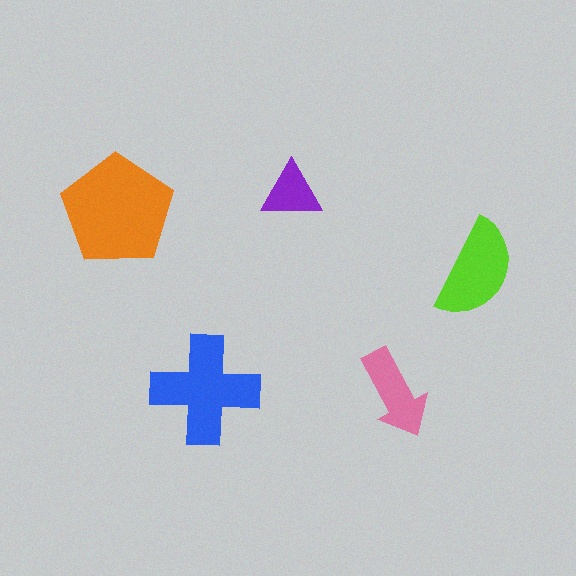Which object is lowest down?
The pink arrow is bottommost.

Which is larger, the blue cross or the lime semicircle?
The blue cross.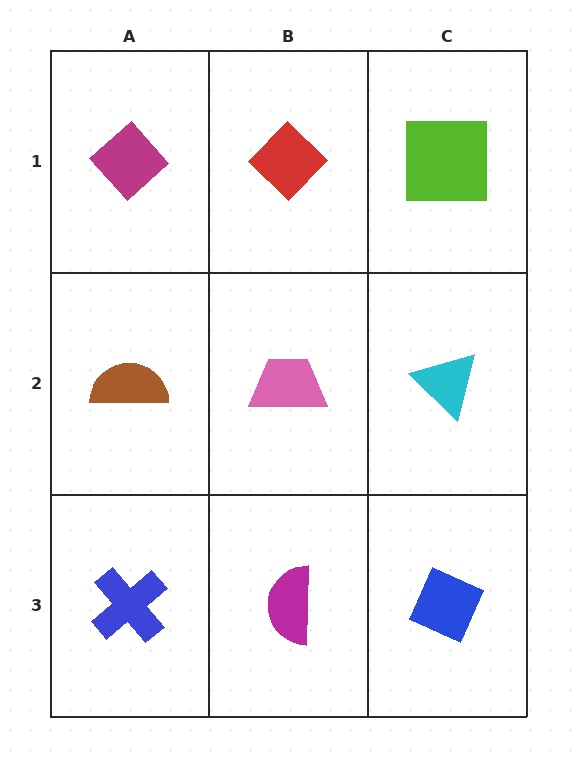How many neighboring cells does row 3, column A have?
2.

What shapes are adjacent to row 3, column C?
A cyan triangle (row 2, column C), a magenta semicircle (row 3, column B).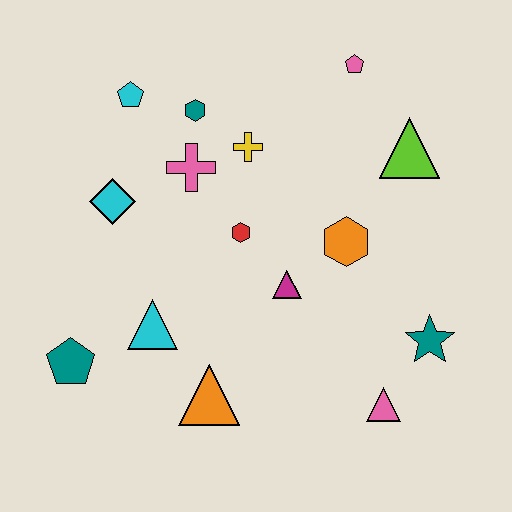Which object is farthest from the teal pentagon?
The pink pentagon is farthest from the teal pentagon.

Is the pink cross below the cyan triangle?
No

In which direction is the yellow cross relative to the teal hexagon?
The yellow cross is to the right of the teal hexagon.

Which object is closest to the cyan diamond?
The pink cross is closest to the cyan diamond.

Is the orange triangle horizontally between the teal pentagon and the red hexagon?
Yes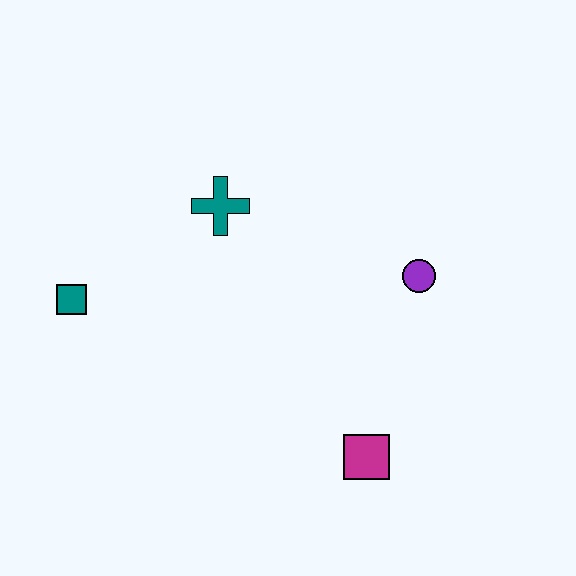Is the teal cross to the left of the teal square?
No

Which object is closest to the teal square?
The teal cross is closest to the teal square.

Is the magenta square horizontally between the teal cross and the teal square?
No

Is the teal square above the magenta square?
Yes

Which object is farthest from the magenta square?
The teal square is farthest from the magenta square.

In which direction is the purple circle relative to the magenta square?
The purple circle is above the magenta square.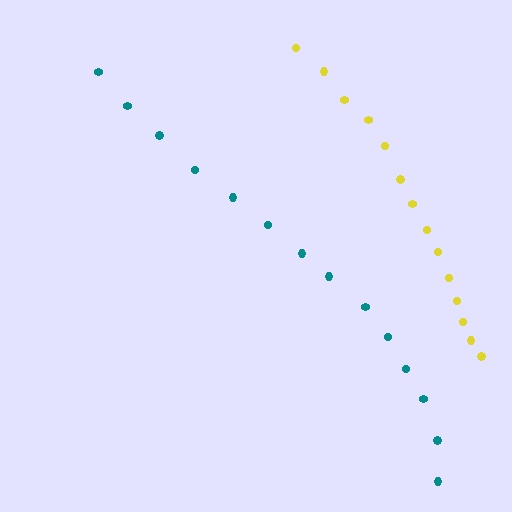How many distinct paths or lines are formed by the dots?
There are 2 distinct paths.